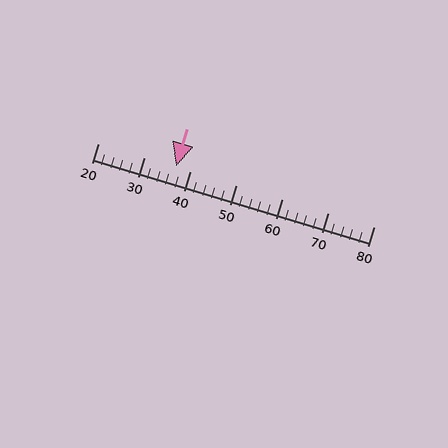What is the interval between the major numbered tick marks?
The major tick marks are spaced 10 units apart.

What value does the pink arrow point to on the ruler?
The pink arrow points to approximately 37.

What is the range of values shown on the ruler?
The ruler shows values from 20 to 80.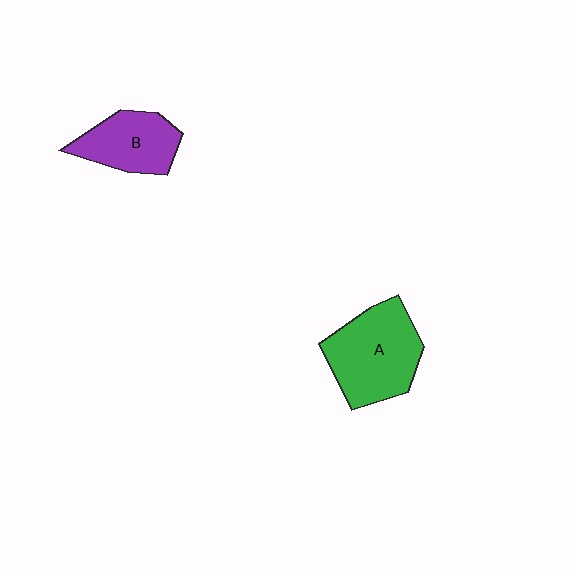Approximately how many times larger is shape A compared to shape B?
Approximately 1.4 times.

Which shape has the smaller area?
Shape B (purple).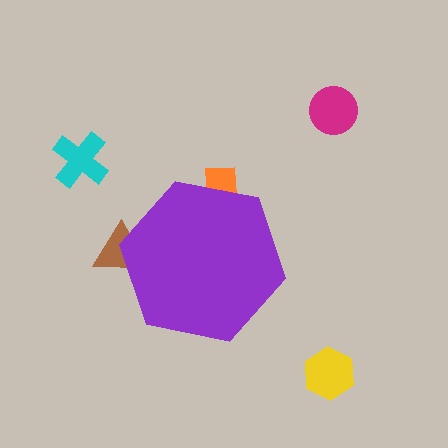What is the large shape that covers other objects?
A purple hexagon.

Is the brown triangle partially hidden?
Yes, the brown triangle is partially hidden behind the purple hexagon.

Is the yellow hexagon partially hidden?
No, the yellow hexagon is fully visible.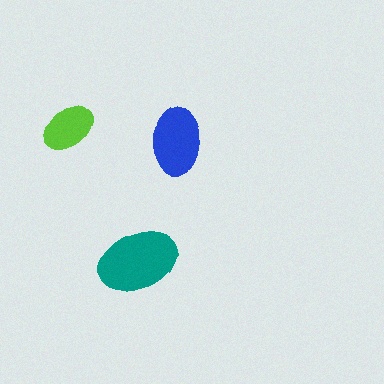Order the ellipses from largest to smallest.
the teal one, the blue one, the lime one.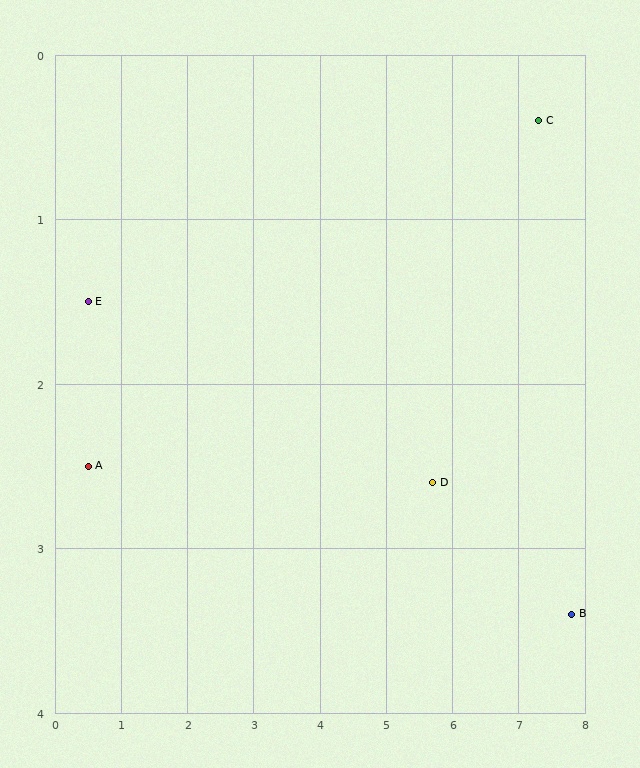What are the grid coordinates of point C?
Point C is at approximately (7.3, 0.4).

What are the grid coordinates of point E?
Point E is at approximately (0.5, 1.5).